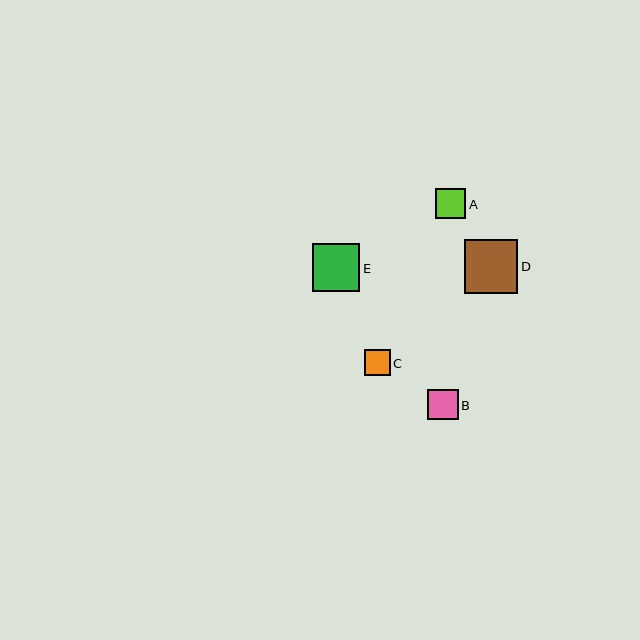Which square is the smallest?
Square C is the smallest with a size of approximately 26 pixels.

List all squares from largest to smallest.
From largest to smallest: D, E, A, B, C.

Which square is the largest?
Square D is the largest with a size of approximately 53 pixels.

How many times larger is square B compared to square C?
Square B is approximately 1.2 times the size of square C.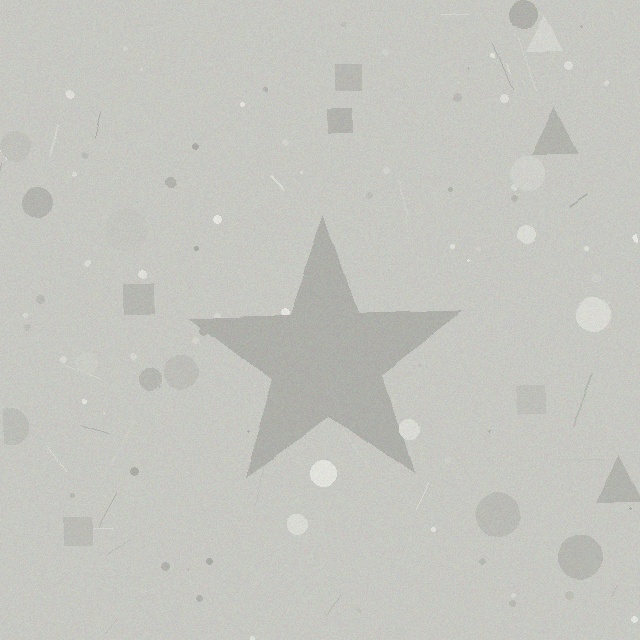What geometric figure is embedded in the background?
A star is embedded in the background.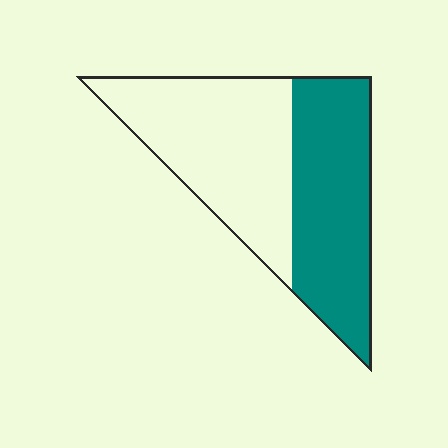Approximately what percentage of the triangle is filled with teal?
Approximately 45%.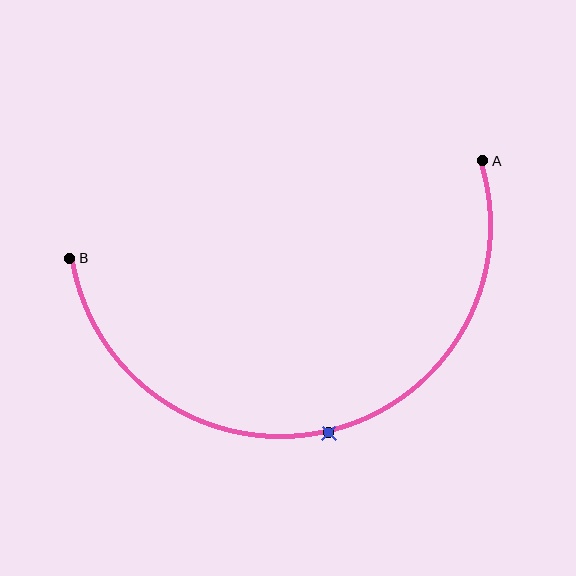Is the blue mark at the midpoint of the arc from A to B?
Yes. The blue mark lies on the arc at equal arc-length from both A and B — it is the arc midpoint.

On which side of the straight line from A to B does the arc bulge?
The arc bulges below the straight line connecting A and B.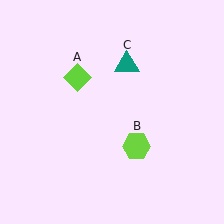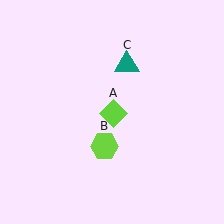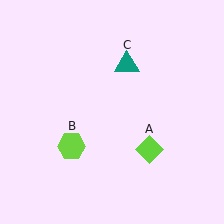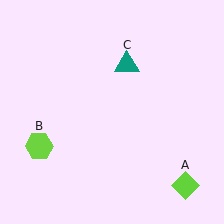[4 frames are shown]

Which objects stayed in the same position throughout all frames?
Teal triangle (object C) remained stationary.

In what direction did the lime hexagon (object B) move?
The lime hexagon (object B) moved left.